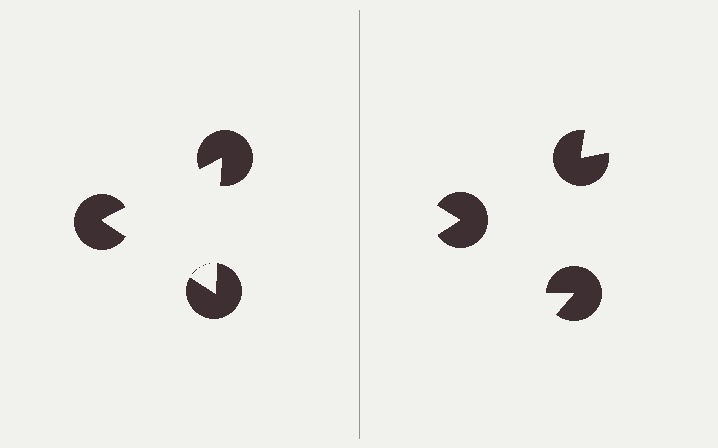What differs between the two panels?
The pac-man discs are positioned identically on both sides; only the wedge orientations differ. On the left they align to a triangle; on the right they are misaligned.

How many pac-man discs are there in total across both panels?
6 — 3 on each side.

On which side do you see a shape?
An illusory triangle appears on the left side. On the right side the wedge cuts are rotated, so no coherent shape forms.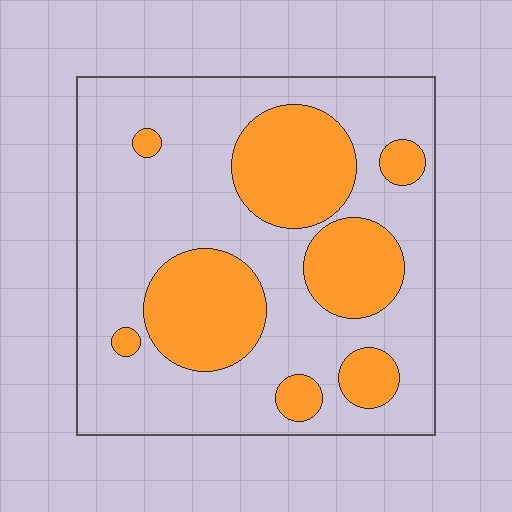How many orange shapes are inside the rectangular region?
8.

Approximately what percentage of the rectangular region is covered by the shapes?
Approximately 30%.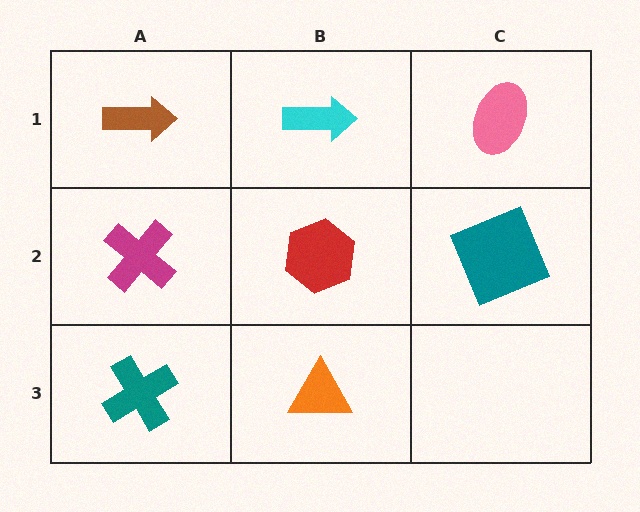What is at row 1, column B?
A cyan arrow.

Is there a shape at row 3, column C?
No, that cell is empty.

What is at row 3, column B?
An orange triangle.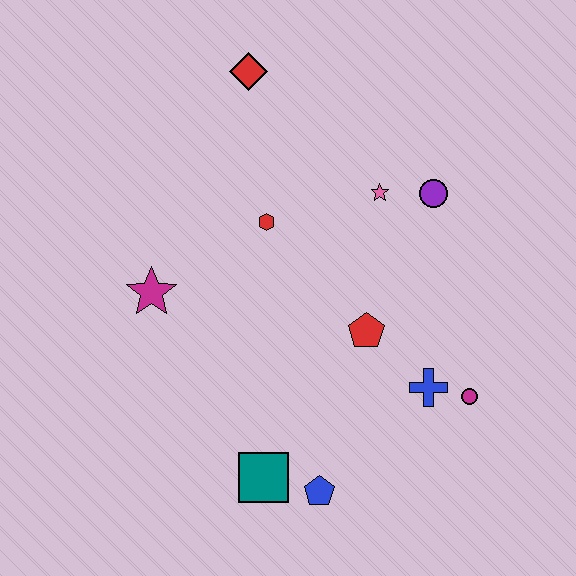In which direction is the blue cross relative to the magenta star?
The blue cross is to the right of the magenta star.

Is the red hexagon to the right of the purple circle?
No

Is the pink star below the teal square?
No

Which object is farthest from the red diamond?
The blue pentagon is farthest from the red diamond.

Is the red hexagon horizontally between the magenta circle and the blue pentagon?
No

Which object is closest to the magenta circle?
The blue cross is closest to the magenta circle.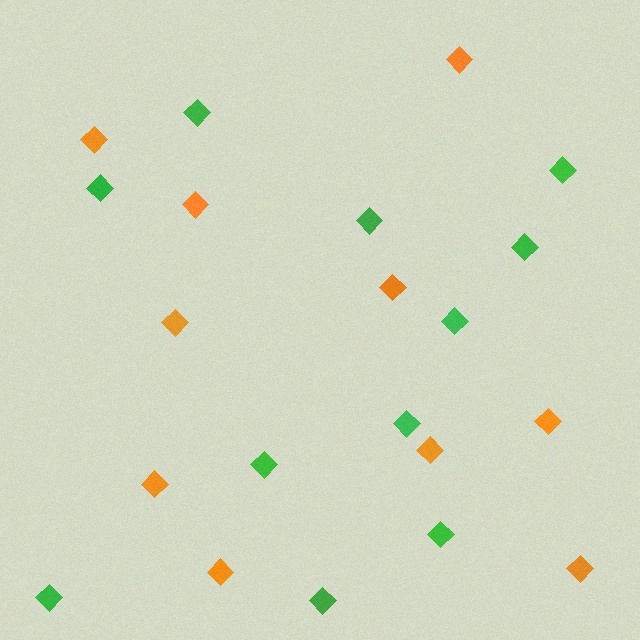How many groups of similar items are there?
There are 2 groups: one group of orange diamonds (10) and one group of green diamonds (11).